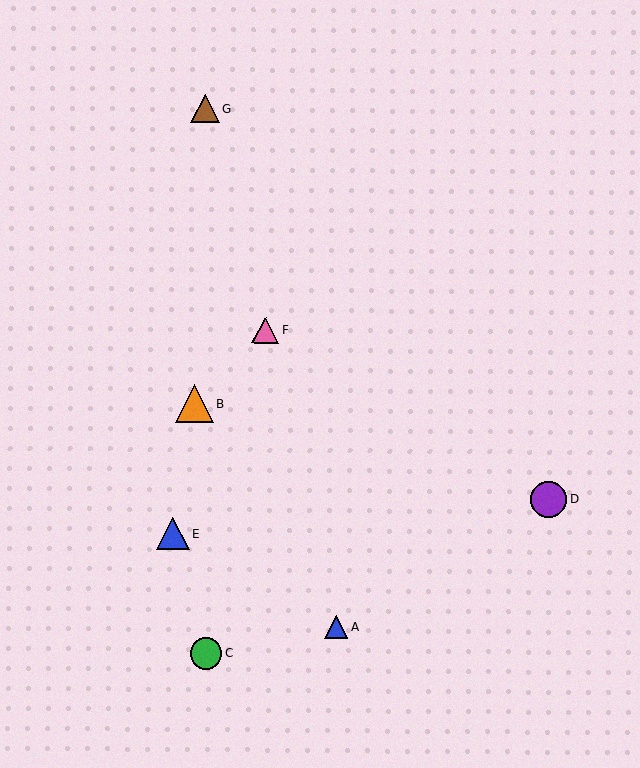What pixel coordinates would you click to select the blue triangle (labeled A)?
Click at (336, 627) to select the blue triangle A.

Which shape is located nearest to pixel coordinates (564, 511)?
The purple circle (labeled D) at (549, 499) is nearest to that location.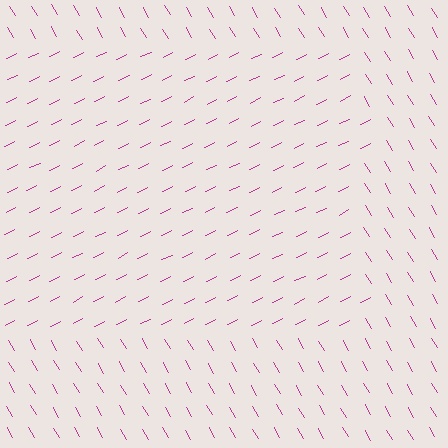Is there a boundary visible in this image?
Yes, there is a texture boundary formed by a change in line orientation.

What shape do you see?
I see a rectangle.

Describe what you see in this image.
The image is filled with small magenta line segments. A rectangle region in the image has lines oriented differently from the surrounding lines, creating a visible texture boundary.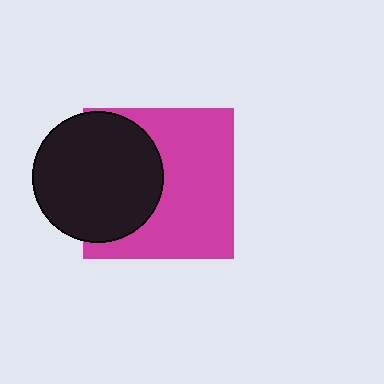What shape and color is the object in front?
The object in front is a black circle.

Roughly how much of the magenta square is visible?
About half of it is visible (roughly 62%).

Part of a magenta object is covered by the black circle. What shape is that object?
It is a square.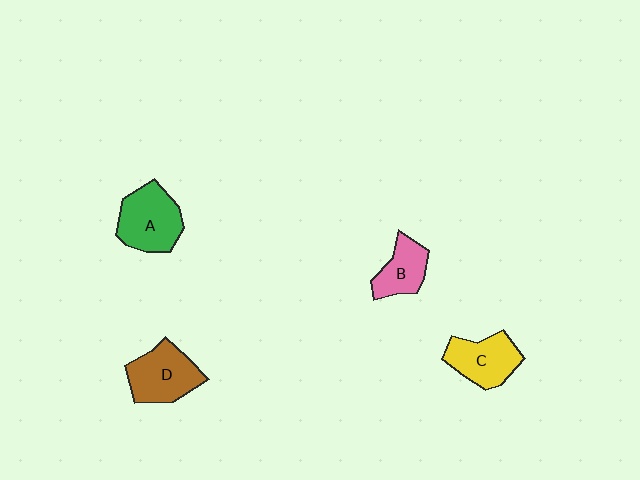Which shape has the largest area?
Shape A (green).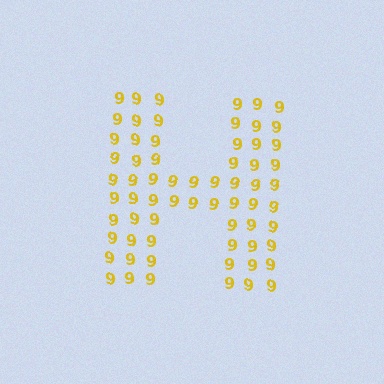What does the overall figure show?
The overall figure shows the letter H.